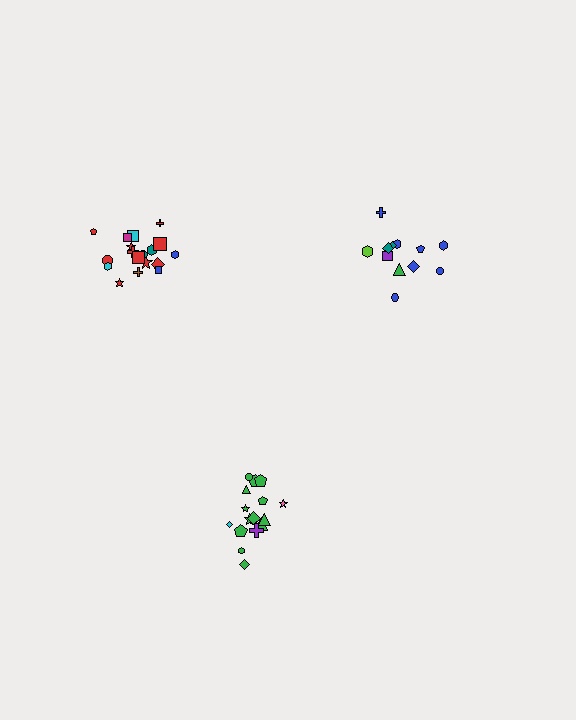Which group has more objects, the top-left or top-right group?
The top-left group.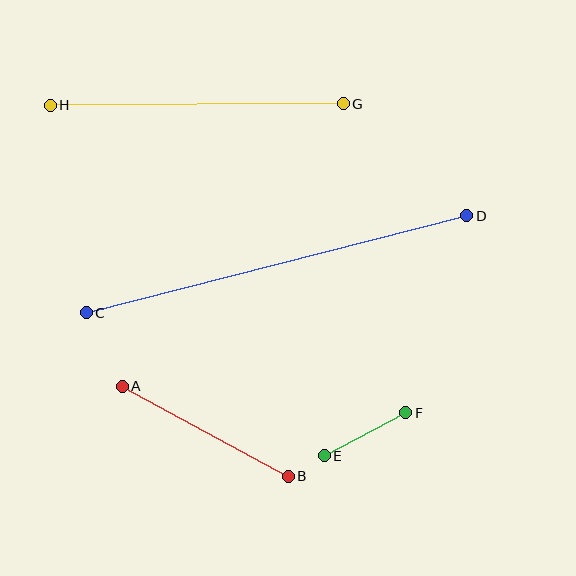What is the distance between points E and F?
The distance is approximately 92 pixels.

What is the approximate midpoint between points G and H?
The midpoint is at approximately (197, 105) pixels.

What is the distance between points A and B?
The distance is approximately 189 pixels.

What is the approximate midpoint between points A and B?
The midpoint is at approximately (205, 431) pixels.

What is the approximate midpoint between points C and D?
The midpoint is at approximately (276, 264) pixels.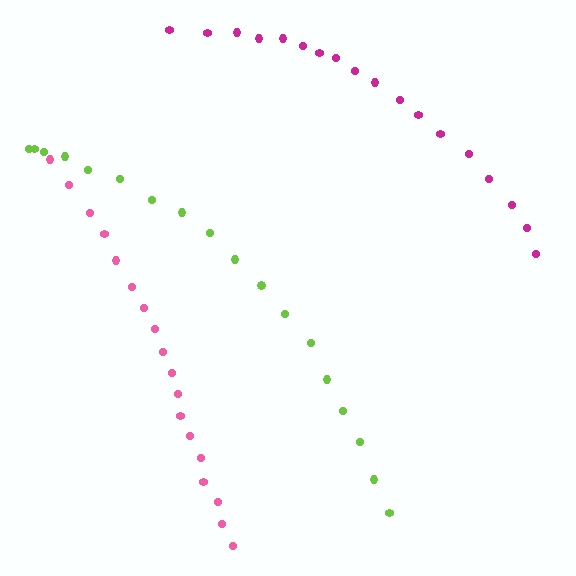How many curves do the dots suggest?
There are 3 distinct paths.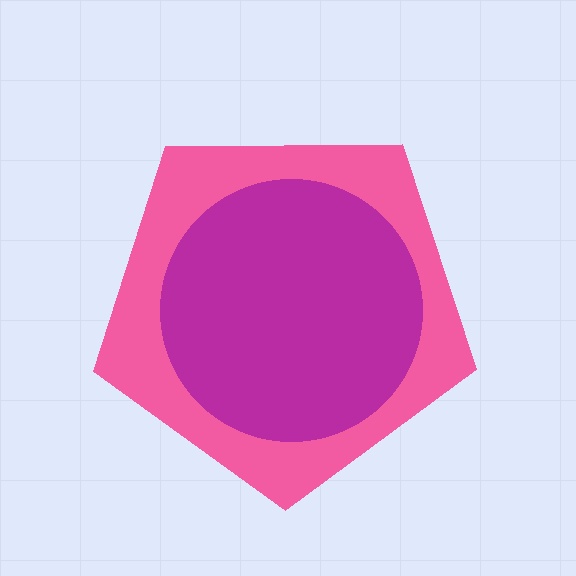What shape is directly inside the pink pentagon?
The magenta circle.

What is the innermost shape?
The magenta circle.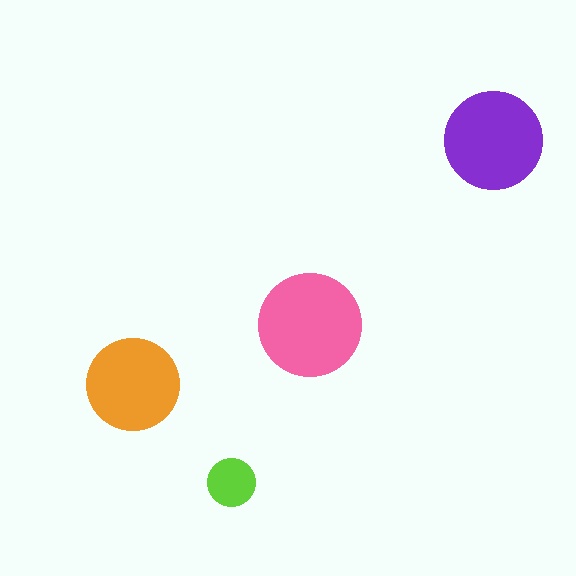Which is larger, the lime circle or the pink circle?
The pink one.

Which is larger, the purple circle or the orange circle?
The purple one.